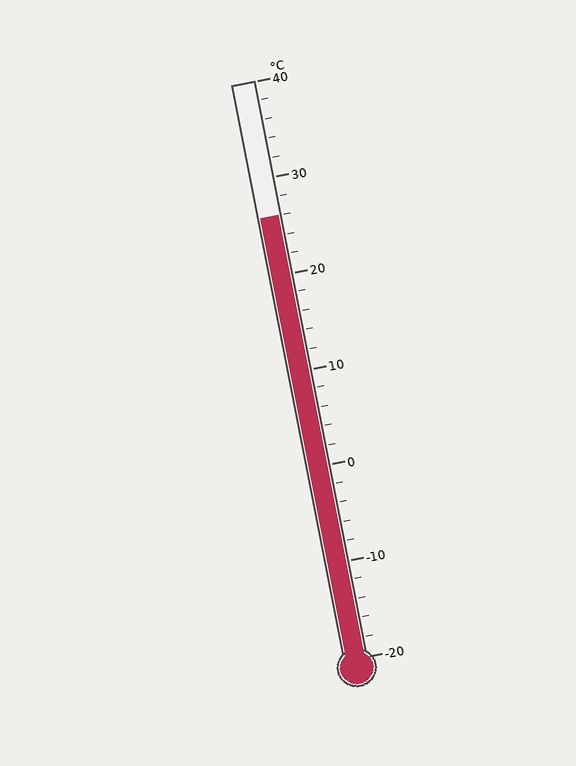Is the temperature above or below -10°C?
The temperature is above -10°C.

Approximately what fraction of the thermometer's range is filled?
The thermometer is filled to approximately 75% of its range.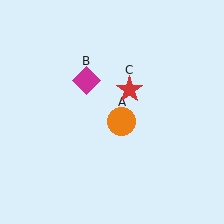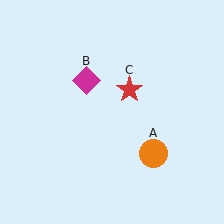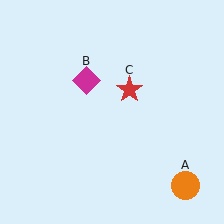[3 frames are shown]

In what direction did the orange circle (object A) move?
The orange circle (object A) moved down and to the right.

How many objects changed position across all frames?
1 object changed position: orange circle (object A).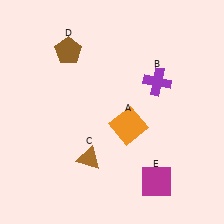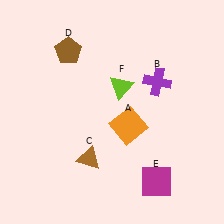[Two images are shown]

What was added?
A lime triangle (F) was added in Image 2.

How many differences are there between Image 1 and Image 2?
There is 1 difference between the two images.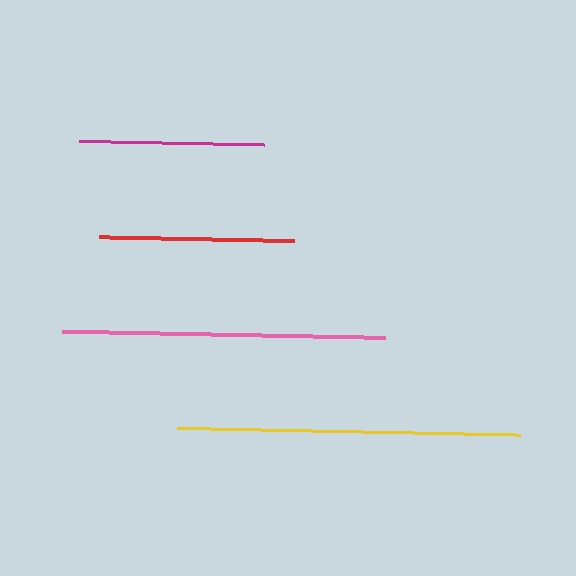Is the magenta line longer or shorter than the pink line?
The pink line is longer than the magenta line.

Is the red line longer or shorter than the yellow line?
The yellow line is longer than the red line.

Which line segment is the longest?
The yellow line is the longest at approximately 343 pixels.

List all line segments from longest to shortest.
From longest to shortest: yellow, pink, red, magenta.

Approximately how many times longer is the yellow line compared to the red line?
The yellow line is approximately 1.8 times the length of the red line.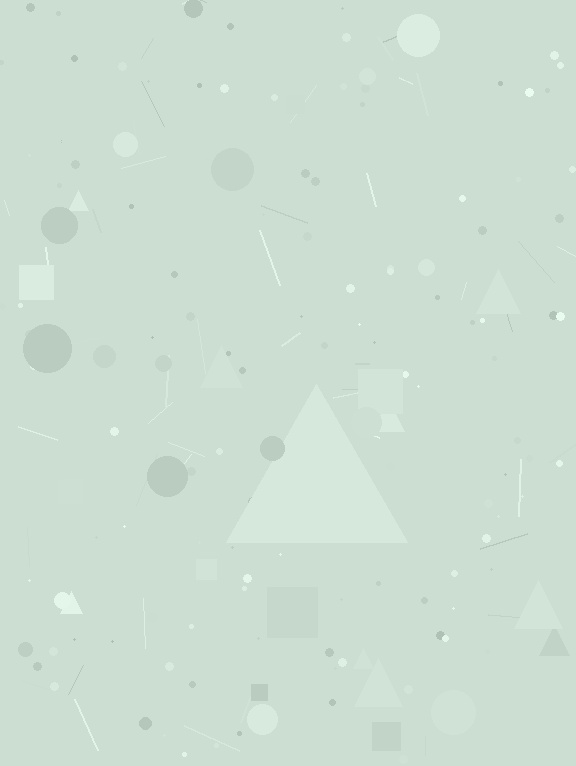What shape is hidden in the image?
A triangle is hidden in the image.